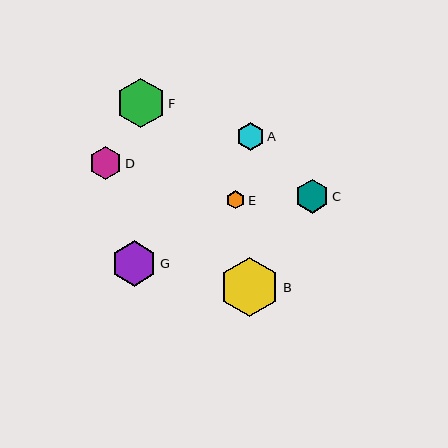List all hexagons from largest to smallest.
From largest to smallest: B, F, G, C, D, A, E.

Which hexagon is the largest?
Hexagon B is the largest with a size of approximately 60 pixels.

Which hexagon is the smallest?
Hexagon E is the smallest with a size of approximately 19 pixels.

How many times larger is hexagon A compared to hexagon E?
Hexagon A is approximately 1.5 times the size of hexagon E.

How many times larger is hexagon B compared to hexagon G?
Hexagon B is approximately 1.3 times the size of hexagon G.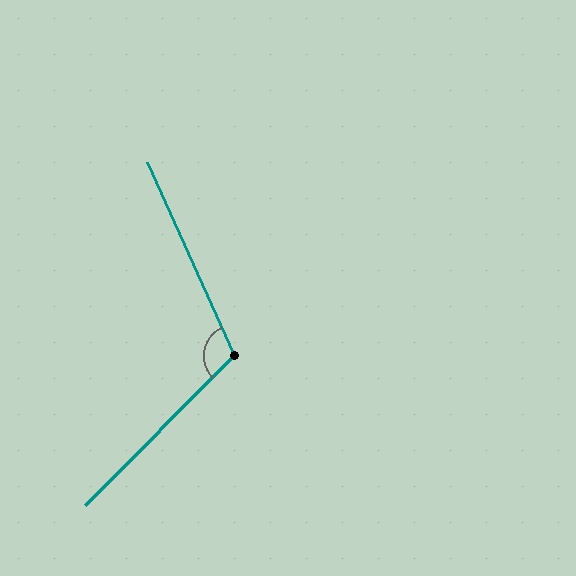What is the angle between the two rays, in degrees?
Approximately 111 degrees.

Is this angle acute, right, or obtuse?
It is obtuse.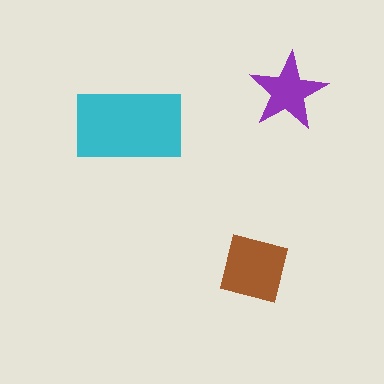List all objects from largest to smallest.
The cyan rectangle, the brown square, the purple star.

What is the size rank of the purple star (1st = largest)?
3rd.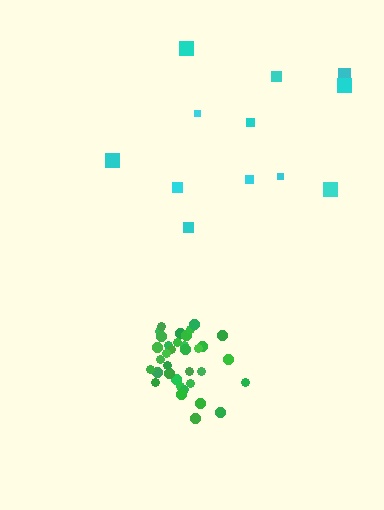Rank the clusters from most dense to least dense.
green, cyan.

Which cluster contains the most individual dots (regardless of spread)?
Green (35).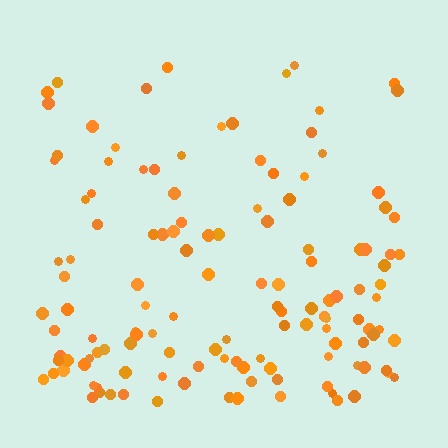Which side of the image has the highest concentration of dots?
The bottom.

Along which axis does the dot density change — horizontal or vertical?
Vertical.